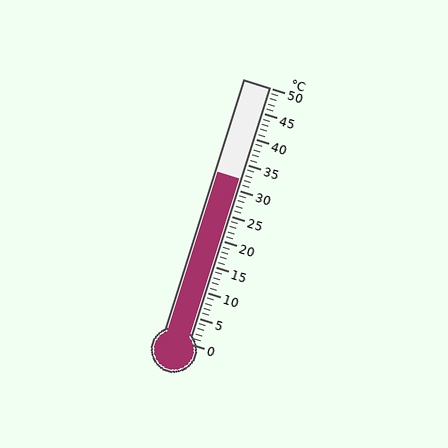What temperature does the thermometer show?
The thermometer shows approximately 32°C.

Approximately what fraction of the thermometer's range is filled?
The thermometer is filled to approximately 65% of its range.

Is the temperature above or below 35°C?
The temperature is below 35°C.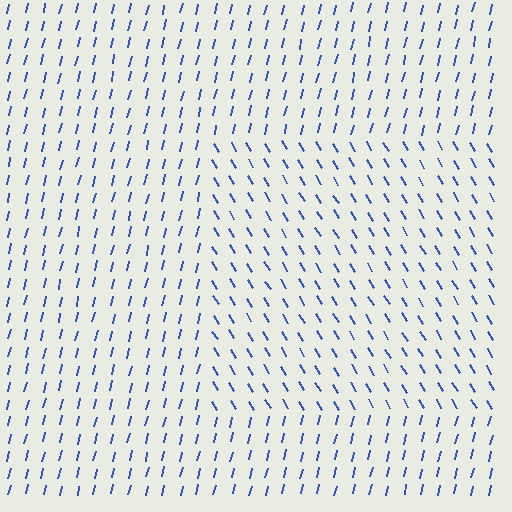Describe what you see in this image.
The image is filled with small blue line segments. A rectangle region in the image has lines oriented differently from the surrounding lines, creating a visible texture boundary.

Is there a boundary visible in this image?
Yes, there is a texture boundary formed by a change in line orientation.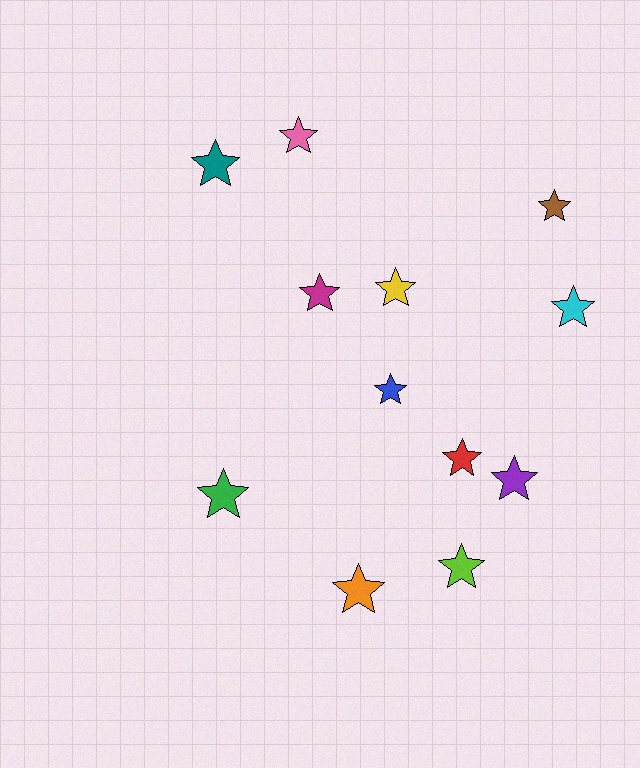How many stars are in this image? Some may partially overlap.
There are 12 stars.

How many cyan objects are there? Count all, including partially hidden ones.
There is 1 cyan object.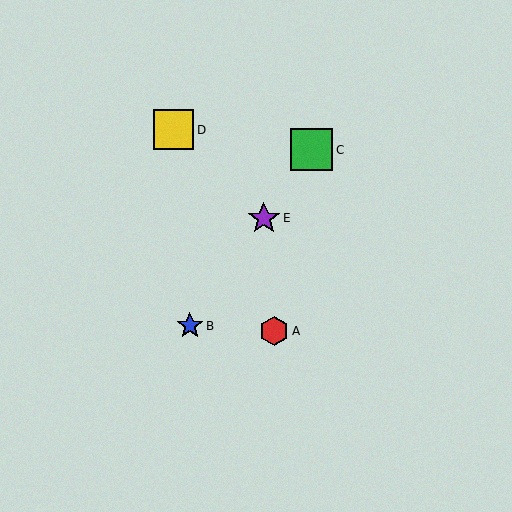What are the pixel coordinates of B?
Object B is at (190, 326).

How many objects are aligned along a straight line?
3 objects (B, C, E) are aligned along a straight line.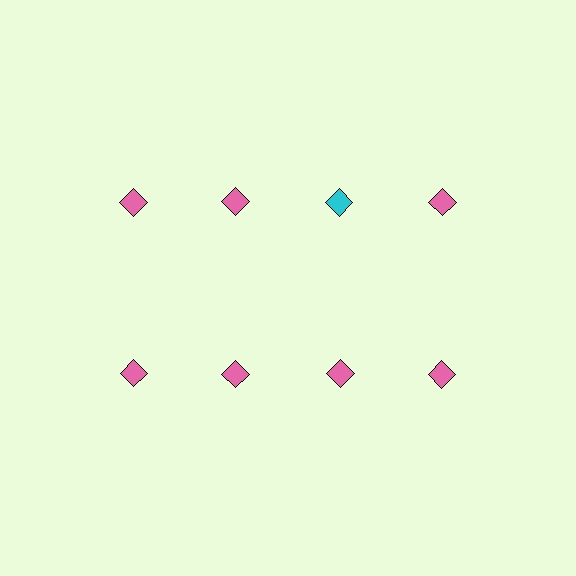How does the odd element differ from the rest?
It has a different color: cyan instead of pink.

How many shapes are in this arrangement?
There are 8 shapes arranged in a grid pattern.